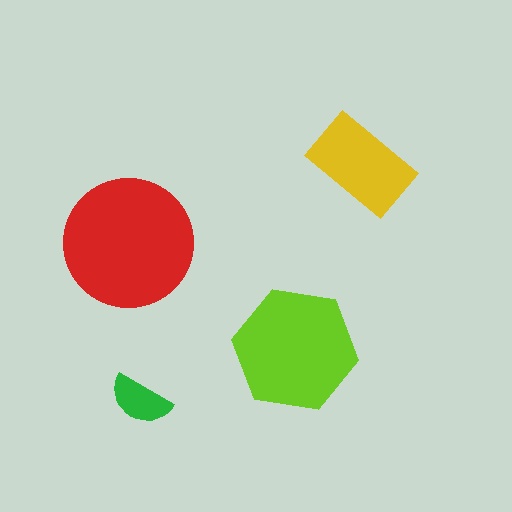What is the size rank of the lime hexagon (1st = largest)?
2nd.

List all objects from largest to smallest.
The red circle, the lime hexagon, the yellow rectangle, the green semicircle.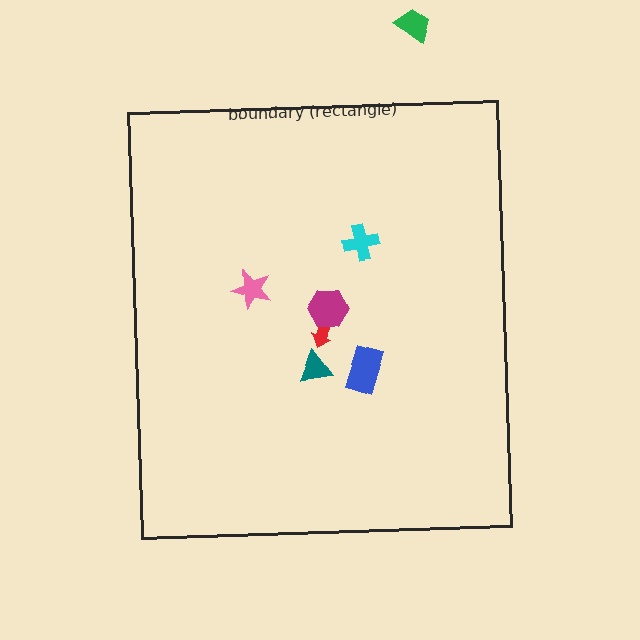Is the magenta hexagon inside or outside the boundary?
Inside.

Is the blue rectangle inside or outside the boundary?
Inside.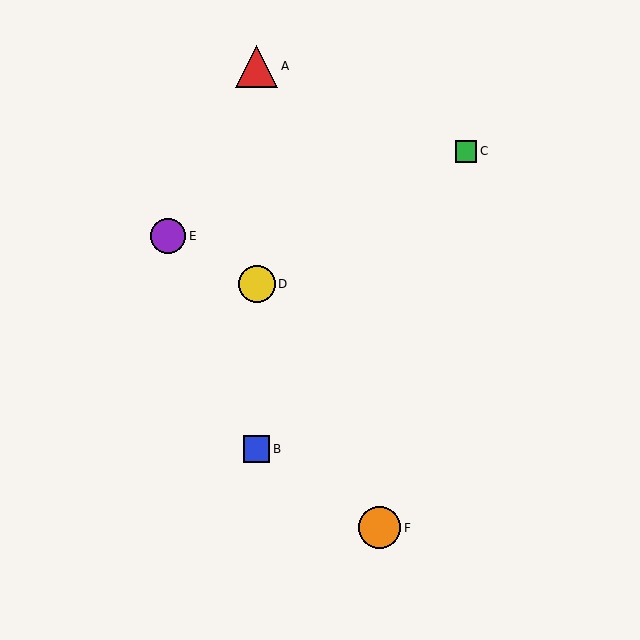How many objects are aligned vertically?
3 objects (A, B, D) are aligned vertically.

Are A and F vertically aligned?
No, A is at x≈257 and F is at x≈380.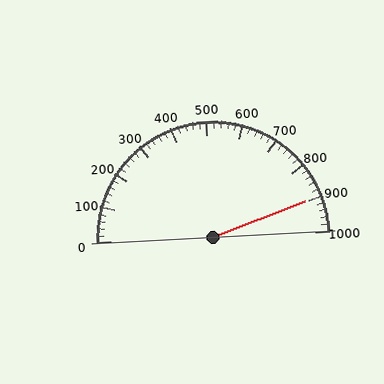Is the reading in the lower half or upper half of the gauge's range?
The reading is in the upper half of the range (0 to 1000).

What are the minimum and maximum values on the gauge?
The gauge ranges from 0 to 1000.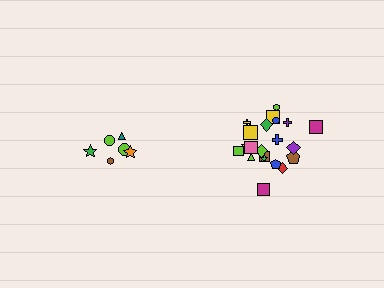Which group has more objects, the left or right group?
The right group.